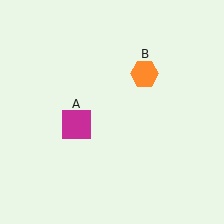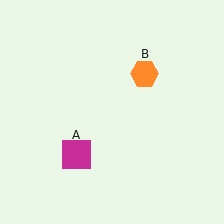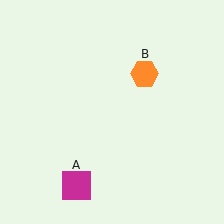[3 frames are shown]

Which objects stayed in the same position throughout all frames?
Orange hexagon (object B) remained stationary.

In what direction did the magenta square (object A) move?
The magenta square (object A) moved down.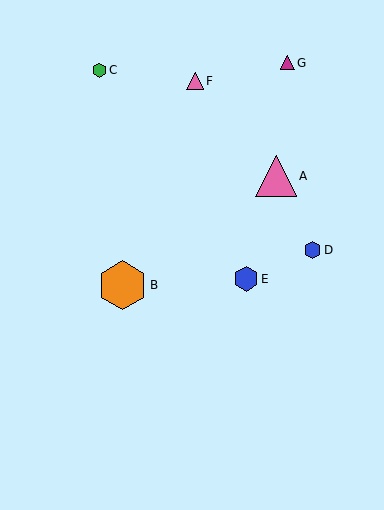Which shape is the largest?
The orange hexagon (labeled B) is the largest.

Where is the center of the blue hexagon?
The center of the blue hexagon is at (313, 250).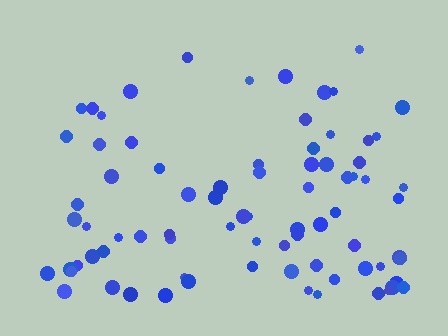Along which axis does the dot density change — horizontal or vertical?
Vertical.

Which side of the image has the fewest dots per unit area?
The top.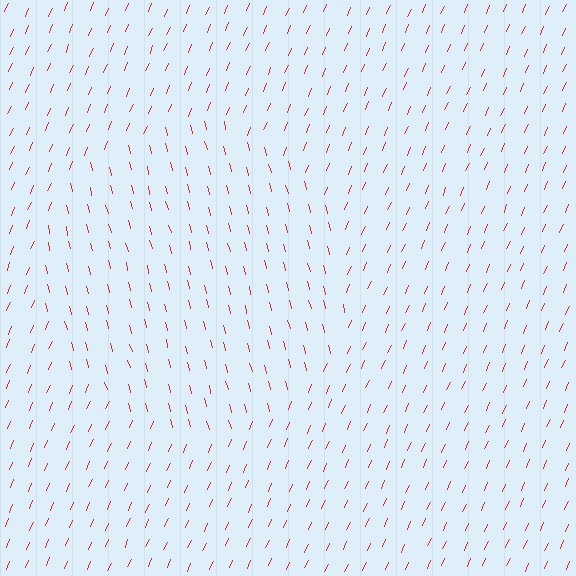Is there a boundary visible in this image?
Yes, there is a texture boundary formed by a change in line orientation.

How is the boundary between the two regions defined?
The boundary is defined purely by a change in line orientation (approximately 38 degrees difference). All lines are the same color and thickness.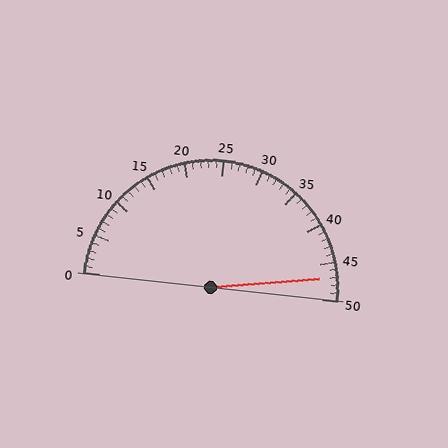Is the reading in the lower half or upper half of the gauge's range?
The reading is in the upper half of the range (0 to 50).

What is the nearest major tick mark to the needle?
The nearest major tick mark is 45.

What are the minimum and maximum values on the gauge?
The gauge ranges from 0 to 50.